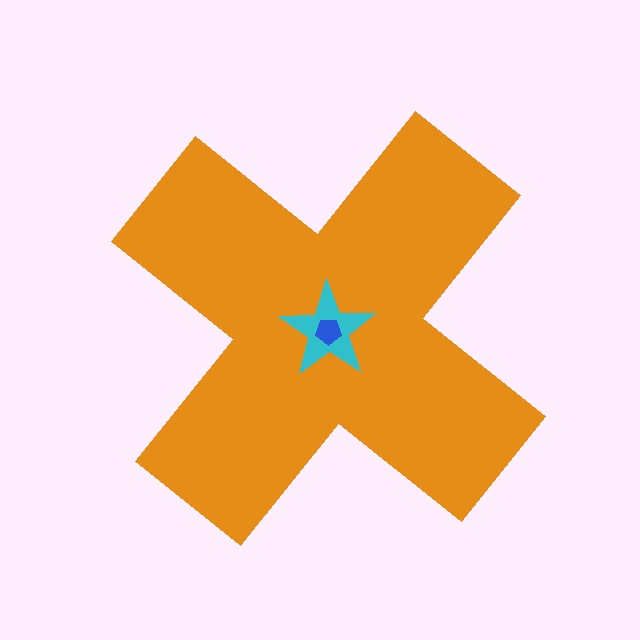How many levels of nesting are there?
3.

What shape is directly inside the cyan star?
The blue pentagon.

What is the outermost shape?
The orange cross.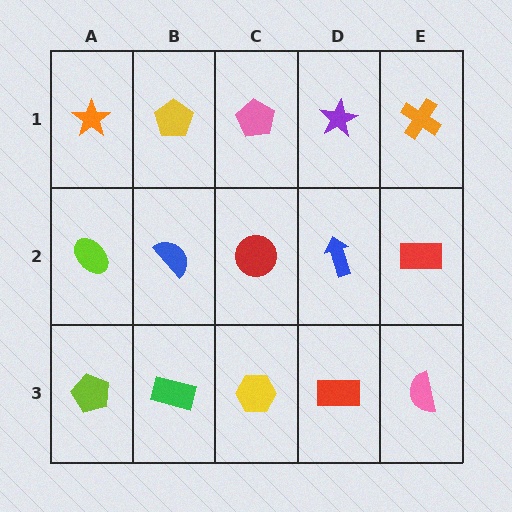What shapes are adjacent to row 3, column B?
A blue semicircle (row 2, column B), a lime pentagon (row 3, column A), a yellow hexagon (row 3, column C).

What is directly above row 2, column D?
A purple star.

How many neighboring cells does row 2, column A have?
3.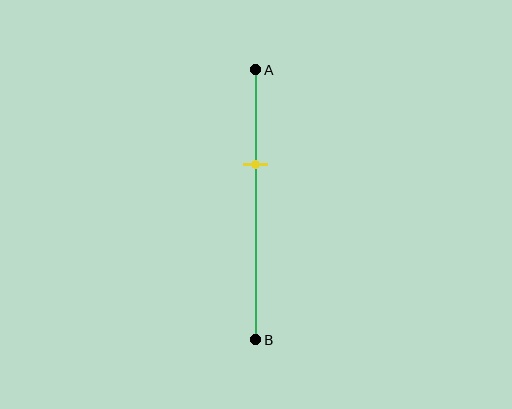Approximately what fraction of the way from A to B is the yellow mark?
The yellow mark is approximately 35% of the way from A to B.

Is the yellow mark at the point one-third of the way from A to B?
Yes, the mark is approximately at the one-third point.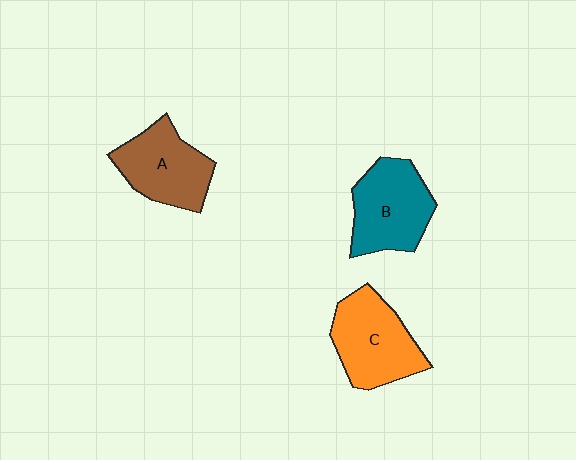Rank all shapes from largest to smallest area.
From largest to smallest: C (orange), B (teal), A (brown).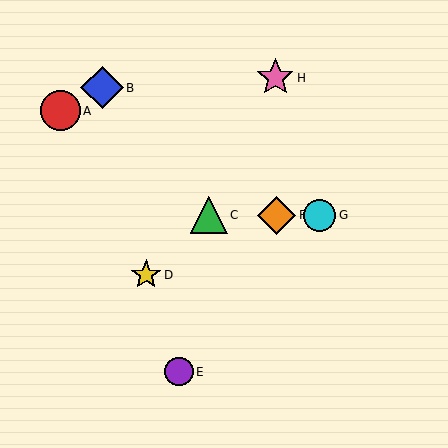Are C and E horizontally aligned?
No, C is at y≈215 and E is at y≈372.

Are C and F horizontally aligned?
Yes, both are at y≈215.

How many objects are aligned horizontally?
3 objects (C, F, G) are aligned horizontally.